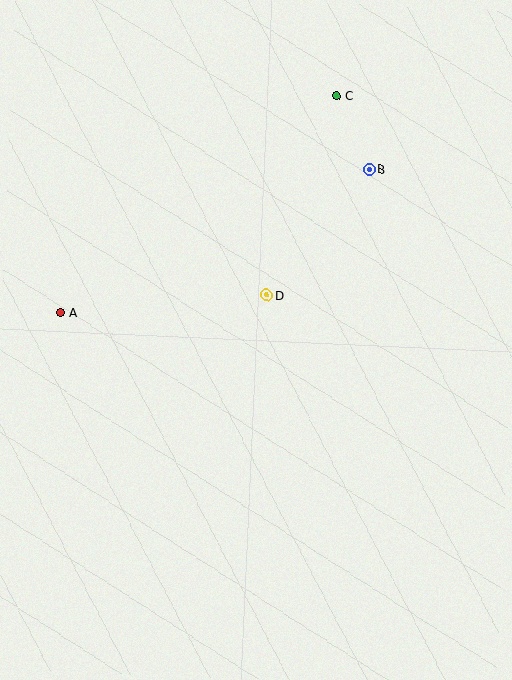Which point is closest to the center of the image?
Point D at (267, 295) is closest to the center.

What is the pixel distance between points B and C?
The distance between B and C is 81 pixels.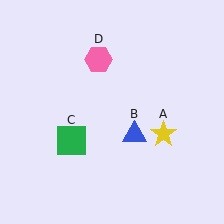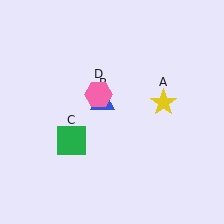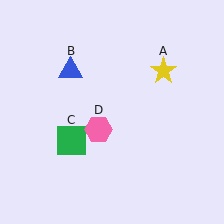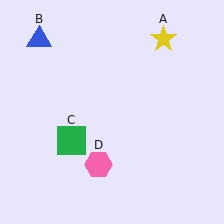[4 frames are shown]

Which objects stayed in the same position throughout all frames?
Green square (object C) remained stationary.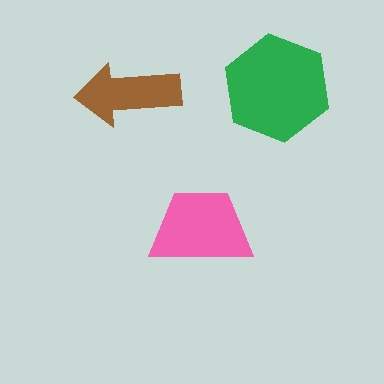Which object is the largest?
The green hexagon.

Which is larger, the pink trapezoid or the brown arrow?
The pink trapezoid.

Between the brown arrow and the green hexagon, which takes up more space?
The green hexagon.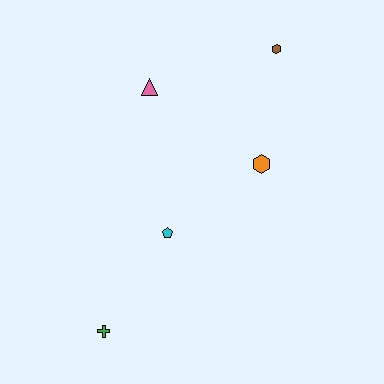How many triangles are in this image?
There is 1 triangle.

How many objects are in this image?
There are 5 objects.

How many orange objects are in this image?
There is 1 orange object.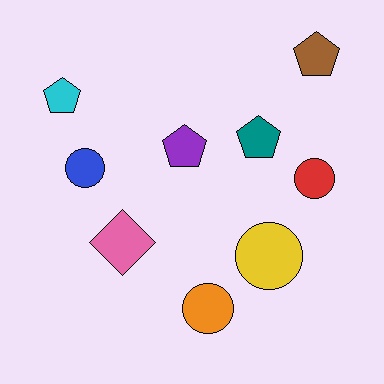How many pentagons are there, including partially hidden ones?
There are 4 pentagons.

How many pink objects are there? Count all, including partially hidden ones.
There is 1 pink object.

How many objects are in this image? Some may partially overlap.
There are 9 objects.